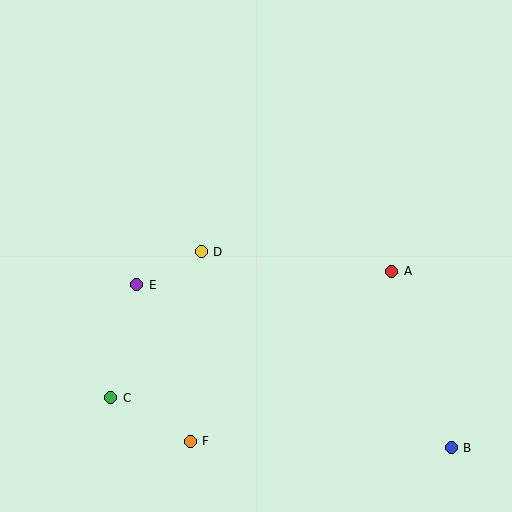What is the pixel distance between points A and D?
The distance between A and D is 192 pixels.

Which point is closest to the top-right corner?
Point A is closest to the top-right corner.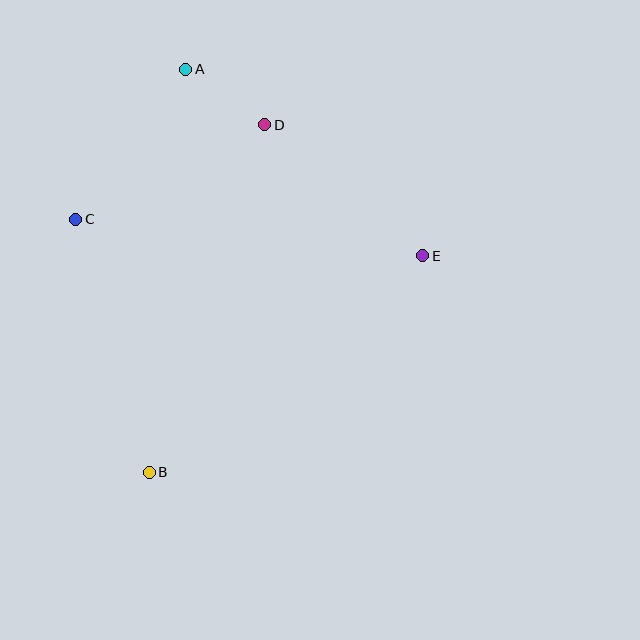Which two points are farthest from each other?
Points A and B are farthest from each other.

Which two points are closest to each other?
Points A and D are closest to each other.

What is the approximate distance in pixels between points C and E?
The distance between C and E is approximately 349 pixels.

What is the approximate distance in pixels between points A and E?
The distance between A and E is approximately 302 pixels.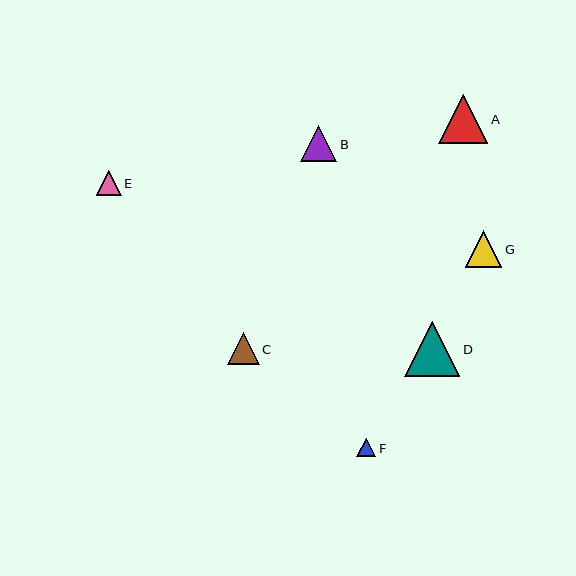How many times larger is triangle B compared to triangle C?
Triangle B is approximately 1.1 times the size of triangle C.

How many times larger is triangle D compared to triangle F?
Triangle D is approximately 2.9 times the size of triangle F.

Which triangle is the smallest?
Triangle F is the smallest with a size of approximately 19 pixels.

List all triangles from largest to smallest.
From largest to smallest: D, A, G, B, C, E, F.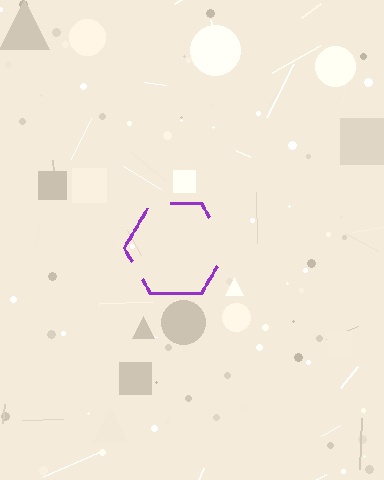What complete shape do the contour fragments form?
The contour fragments form a hexagon.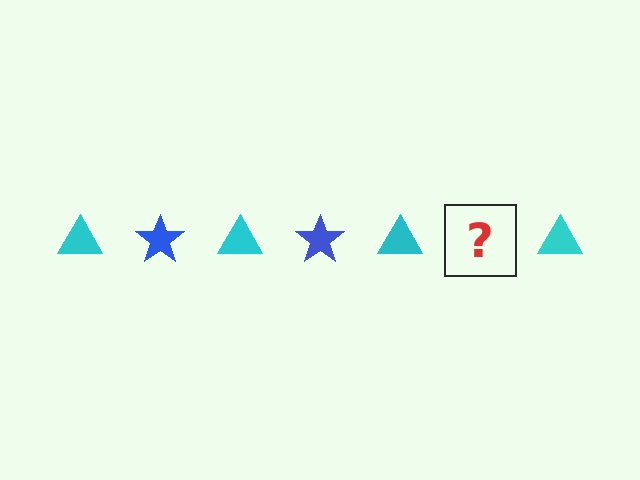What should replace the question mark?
The question mark should be replaced with a blue star.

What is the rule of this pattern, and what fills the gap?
The rule is that the pattern alternates between cyan triangle and blue star. The gap should be filled with a blue star.